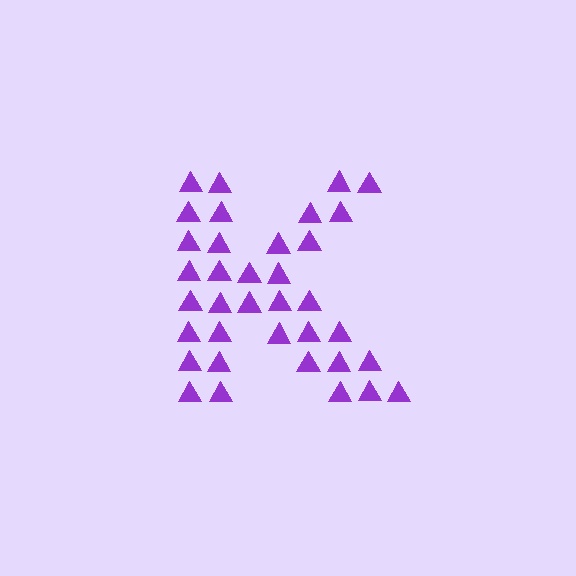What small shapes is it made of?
It is made of small triangles.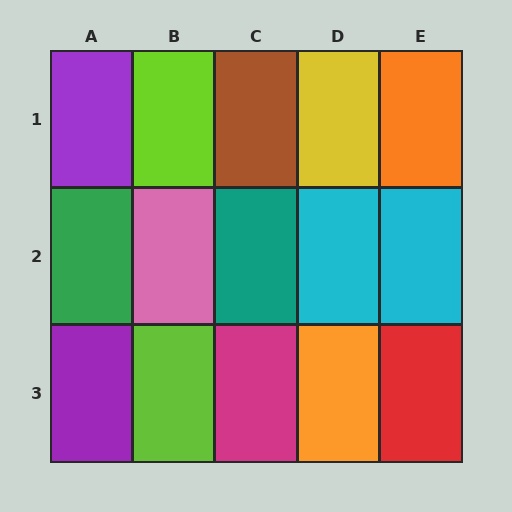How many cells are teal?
1 cell is teal.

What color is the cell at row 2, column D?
Cyan.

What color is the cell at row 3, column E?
Red.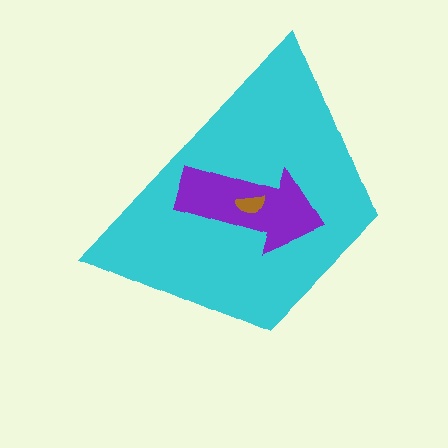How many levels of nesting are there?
3.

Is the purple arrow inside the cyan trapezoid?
Yes.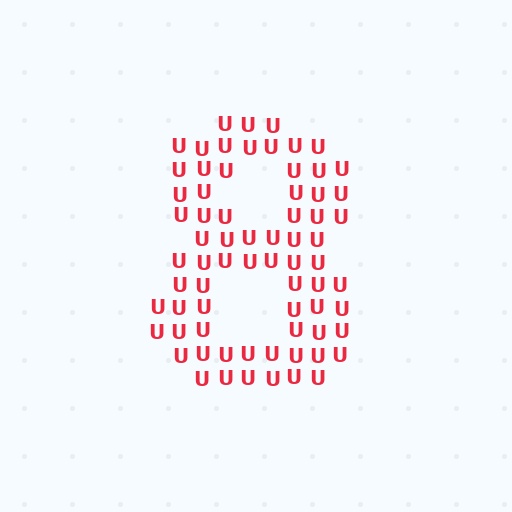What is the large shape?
The large shape is the digit 8.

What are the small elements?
The small elements are letter U's.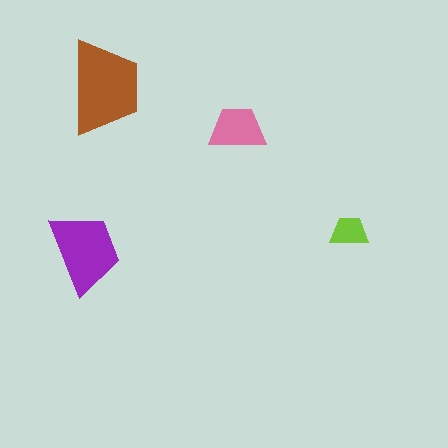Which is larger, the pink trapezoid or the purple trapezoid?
The purple one.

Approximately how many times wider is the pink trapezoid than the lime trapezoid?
About 1.5 times wider.